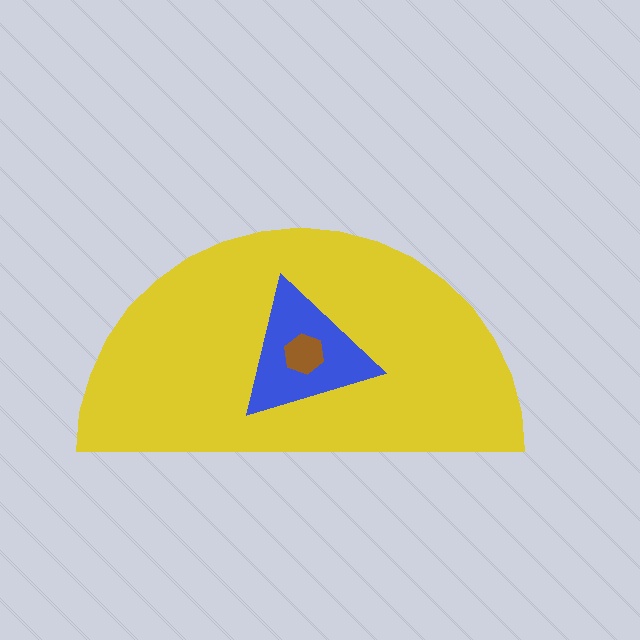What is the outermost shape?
The yellow semicircle.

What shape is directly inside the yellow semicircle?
The blue triangle.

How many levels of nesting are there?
3.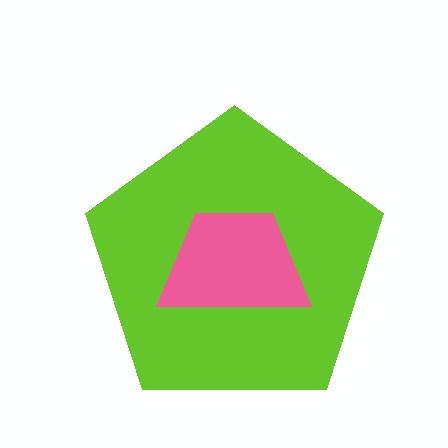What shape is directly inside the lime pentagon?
The pink trapezoid.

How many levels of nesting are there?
2.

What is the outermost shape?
The lime pentagon.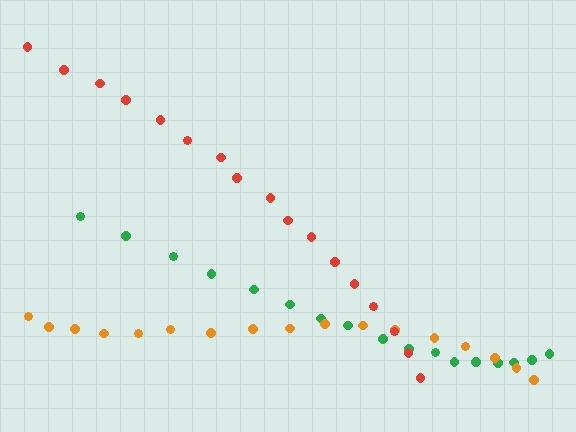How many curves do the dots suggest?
There are 3 distinct paths.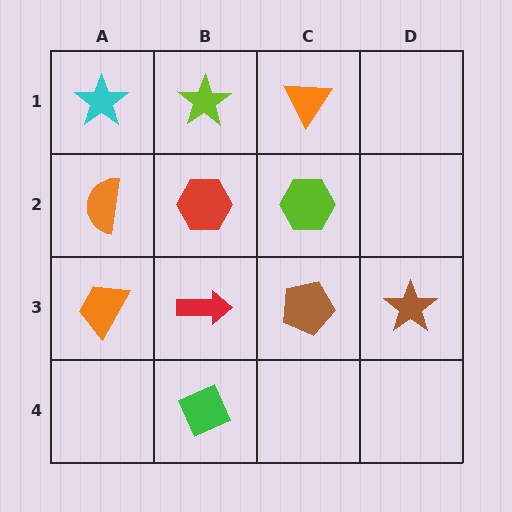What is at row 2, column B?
A red hexagon.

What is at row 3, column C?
A brown pentagon.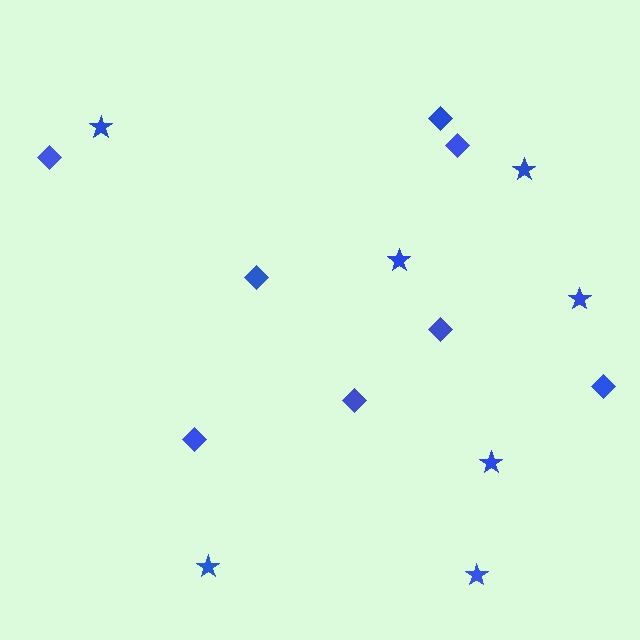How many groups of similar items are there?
There are 2 groups: one group of stars (7) and one group of diamonds (8).